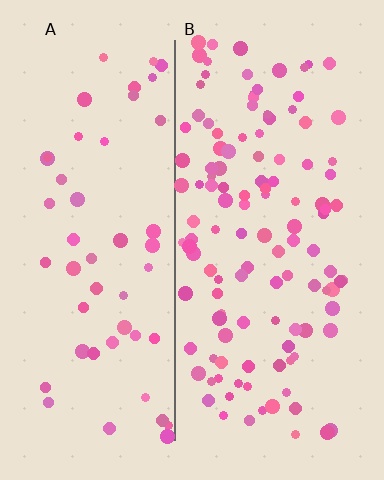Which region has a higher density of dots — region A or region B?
B (the right).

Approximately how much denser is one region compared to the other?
Approximately 2.3× — region B over region A.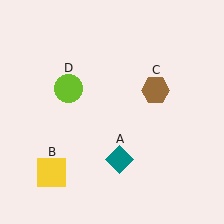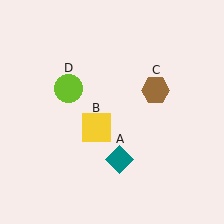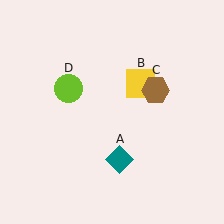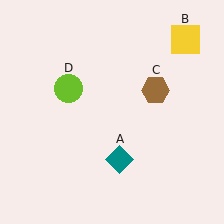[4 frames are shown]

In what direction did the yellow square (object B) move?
The yellow square (object B) moved up and to the right.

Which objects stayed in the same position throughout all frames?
Teal diamond (object A) and brown hexagon (object C) and lime circle (object D) remained stationary.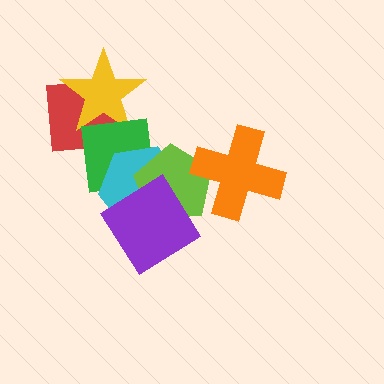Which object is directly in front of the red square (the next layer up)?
The yellow star is directly in front of the red square.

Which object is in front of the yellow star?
The green square is in front of the yellow star.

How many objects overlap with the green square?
4 objects overlap with the green square.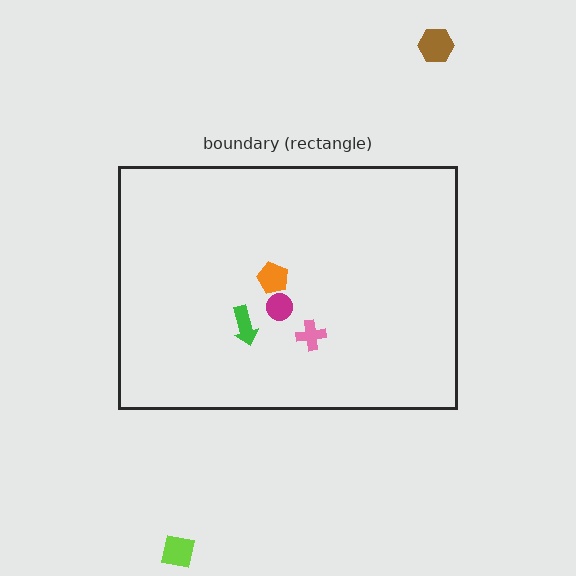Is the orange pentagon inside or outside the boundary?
Inside.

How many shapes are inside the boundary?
4 inside, 2 outside.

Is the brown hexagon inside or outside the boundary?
Outside.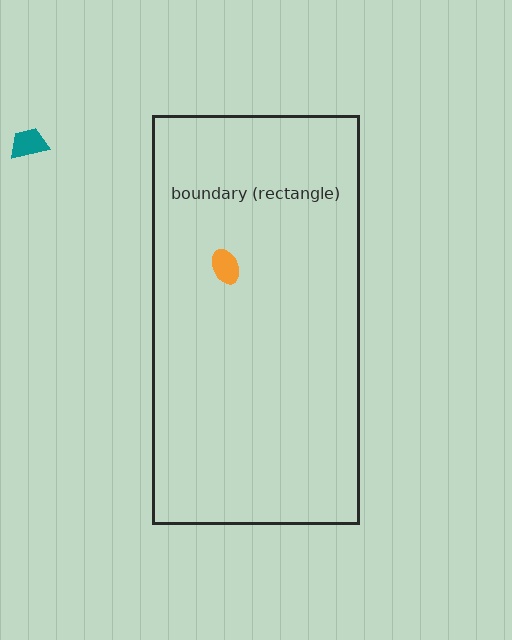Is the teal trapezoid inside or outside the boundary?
Outside.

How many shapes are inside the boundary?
1 inside, 1 outside.